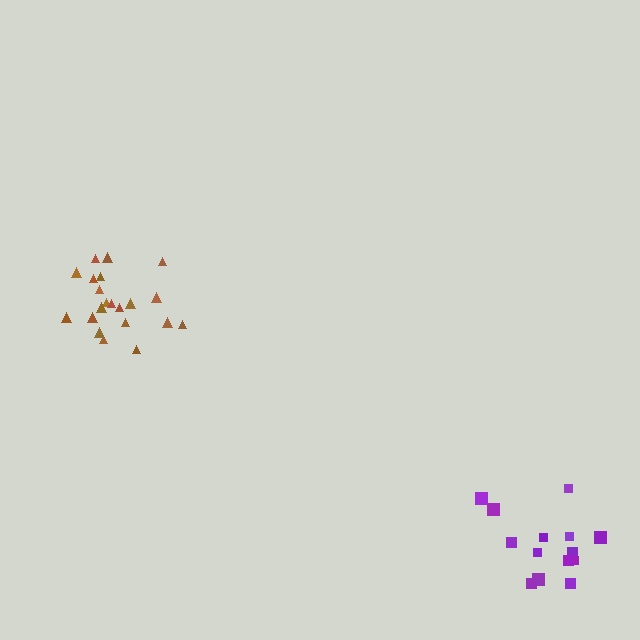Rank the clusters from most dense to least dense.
brown, purple.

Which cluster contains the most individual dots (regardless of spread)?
Brown (21).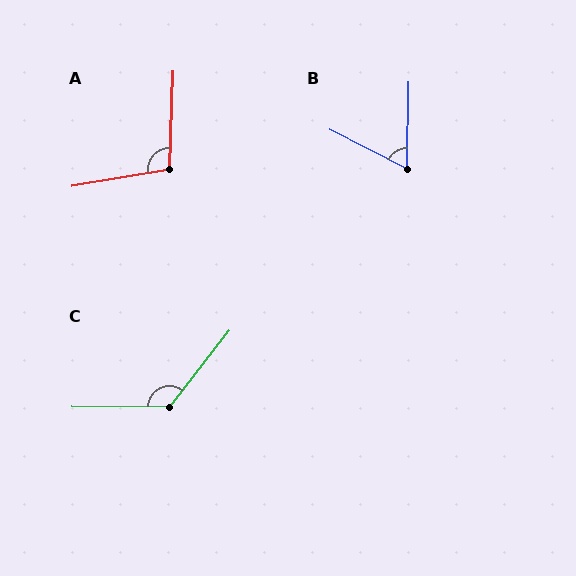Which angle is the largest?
C, at approximately 127 degrees.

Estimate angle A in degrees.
Approximately 101 degrees.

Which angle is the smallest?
B, at approximately 64 degrees.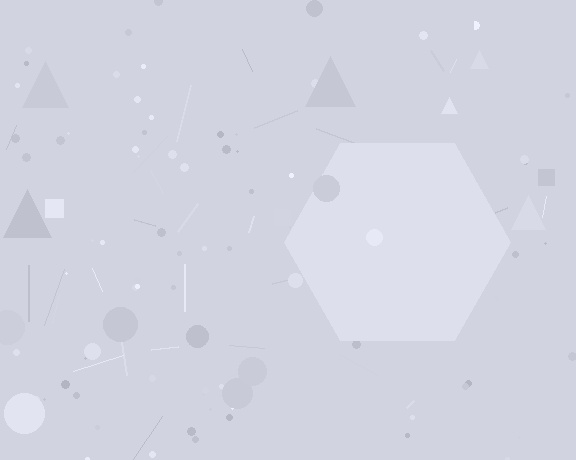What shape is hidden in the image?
A hexagon is hidden in the image.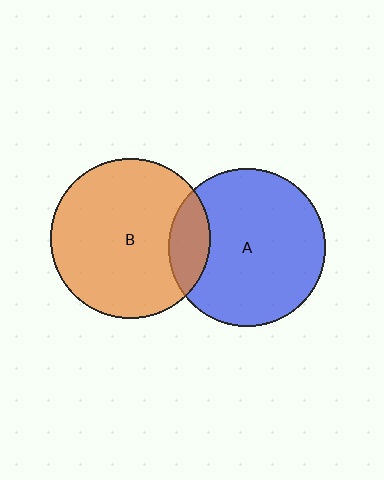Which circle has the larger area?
Circle B (orange).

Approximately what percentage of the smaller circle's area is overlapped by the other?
Approximately 15%.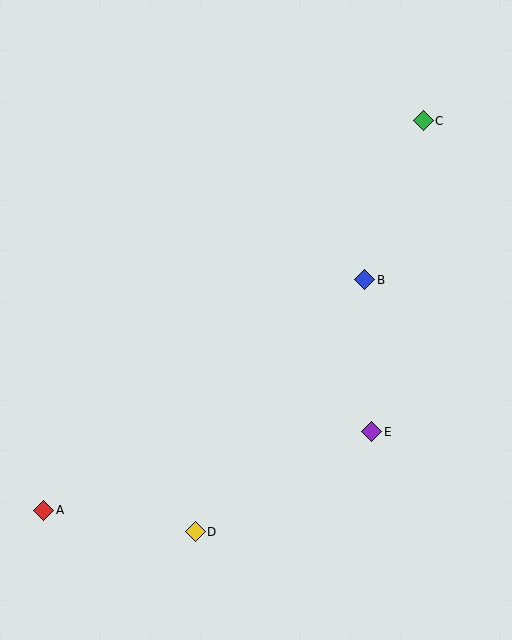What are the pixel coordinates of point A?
Point A is at (44, 510).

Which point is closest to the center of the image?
Point B at (365, 280) is closest to the center.